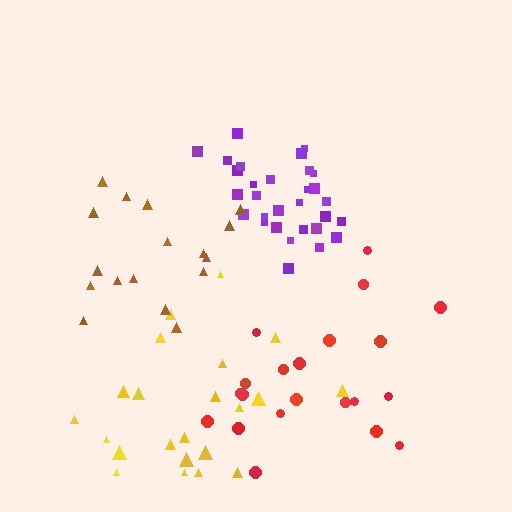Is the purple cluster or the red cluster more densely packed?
Purple.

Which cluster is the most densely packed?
Purple.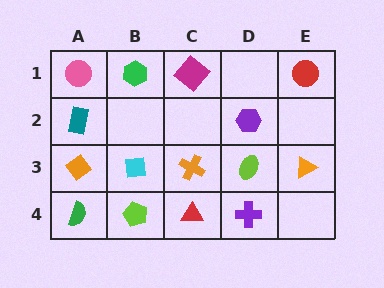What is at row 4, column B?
A lime pentagon.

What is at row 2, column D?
A purple hexagon.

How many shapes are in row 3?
5 shapes.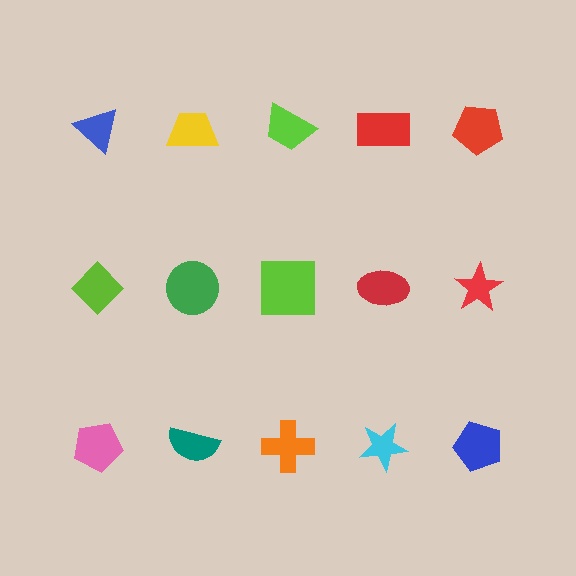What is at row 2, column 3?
A lime square.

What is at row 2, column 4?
A red ellipse.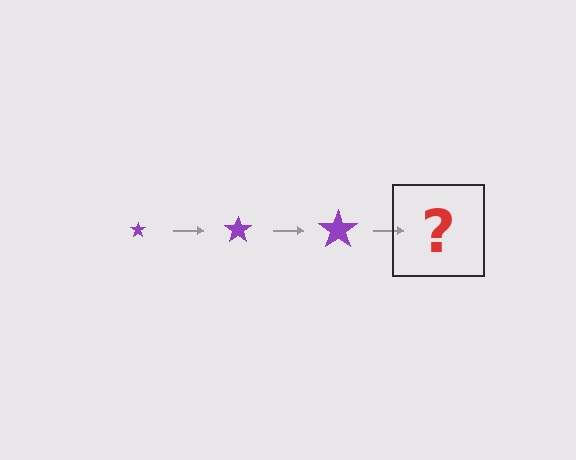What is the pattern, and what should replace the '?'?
The pattern is that the star gets progressively larger each step. The '?' should be a purple star, larger than the previous one.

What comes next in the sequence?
The next element should be a purple star, larger than the previous one.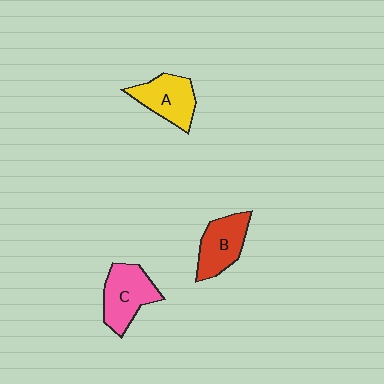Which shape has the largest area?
Shape C (pink).